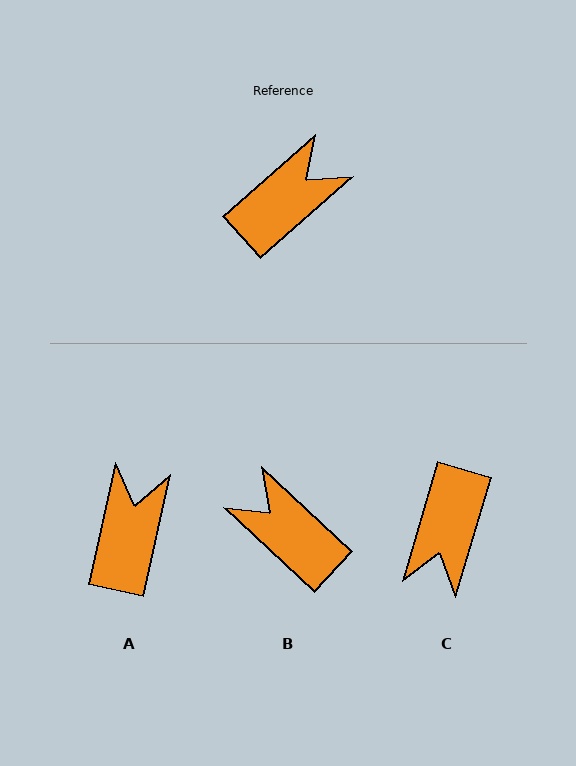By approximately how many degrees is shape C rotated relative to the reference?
Approximately 148 degrees clockwise.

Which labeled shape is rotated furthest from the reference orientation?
C, about 148 degrees away.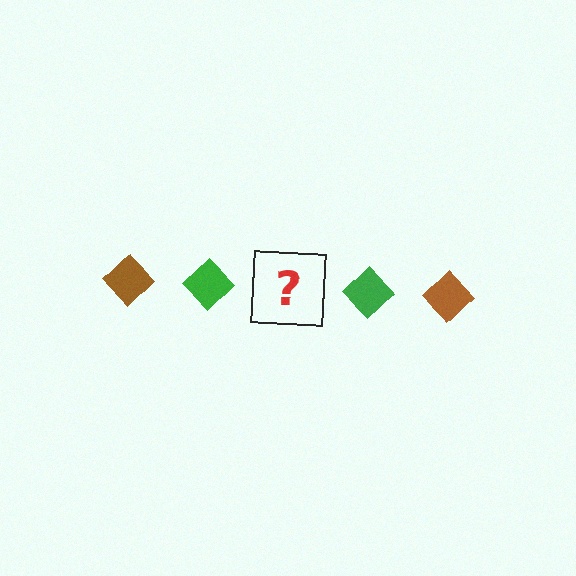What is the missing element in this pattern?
The missing element is a brown diamond.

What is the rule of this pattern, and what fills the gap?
The rule is that the pattern cycles through brown, green diamonds. The gap should be filled with a brown diamond.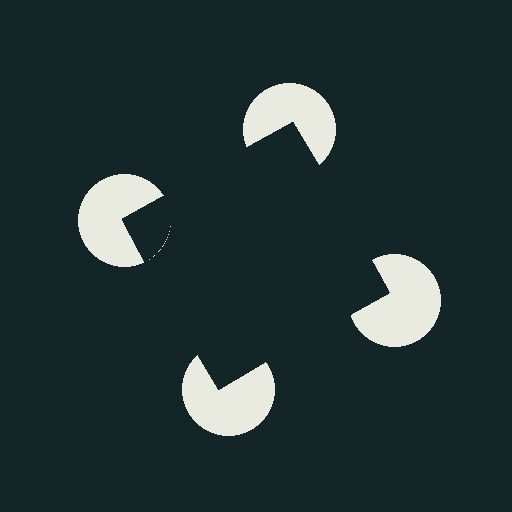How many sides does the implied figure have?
4 sides.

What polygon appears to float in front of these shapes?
An illusory square — its edges are inferred from the aligned wedge cuts in the pac-man discs, not physically drawn.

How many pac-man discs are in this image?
There are 4 — one at each vertex of the illusory square.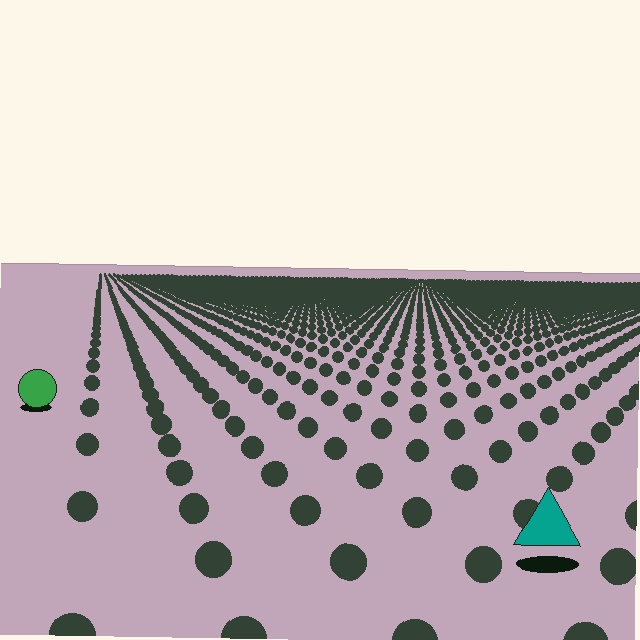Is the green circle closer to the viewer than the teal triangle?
No. The teal triangle is closer — you can tell from the texture gradient: the ground texture is coarser near it.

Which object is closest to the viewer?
The teal triangle is closest. The texture marks near it are larger and more spread out.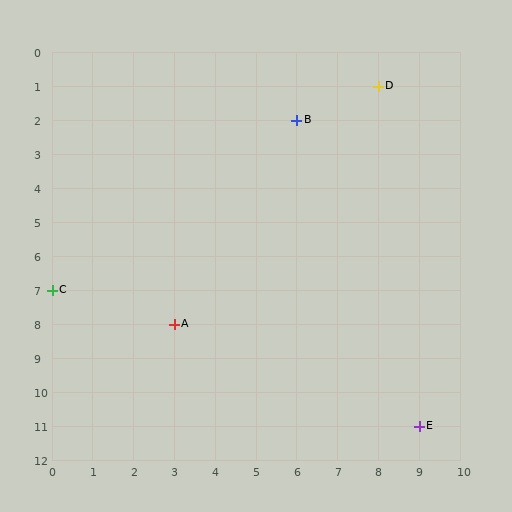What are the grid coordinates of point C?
Point C is at grid coordinates (0, 7).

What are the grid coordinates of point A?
Point A is at grid coordinates (3, 8).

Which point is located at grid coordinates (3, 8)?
Point A is at (3, 8).